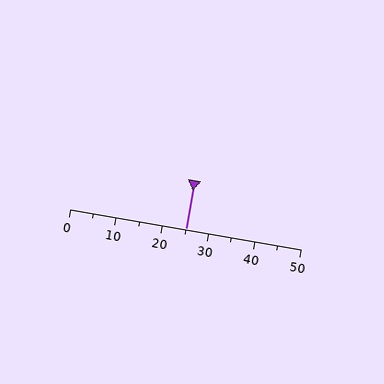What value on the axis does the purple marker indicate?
The marker indicates approximately 25.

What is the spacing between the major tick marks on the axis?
The major ticks are spaced 10 apart.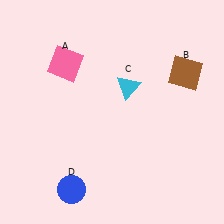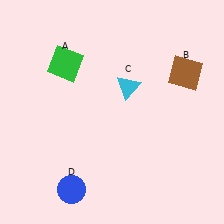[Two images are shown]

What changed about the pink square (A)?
In Image 1, A is pink. In Image 2, it changed to green.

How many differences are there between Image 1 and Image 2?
There is 1 difference between the two images.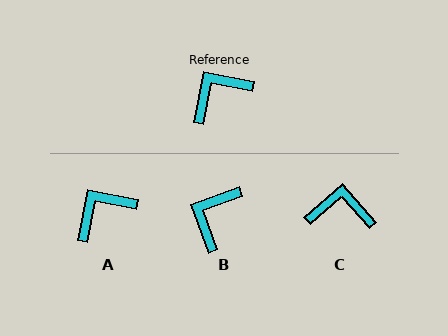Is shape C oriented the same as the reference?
No, it is off by about 37 degrees.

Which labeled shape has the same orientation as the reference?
A.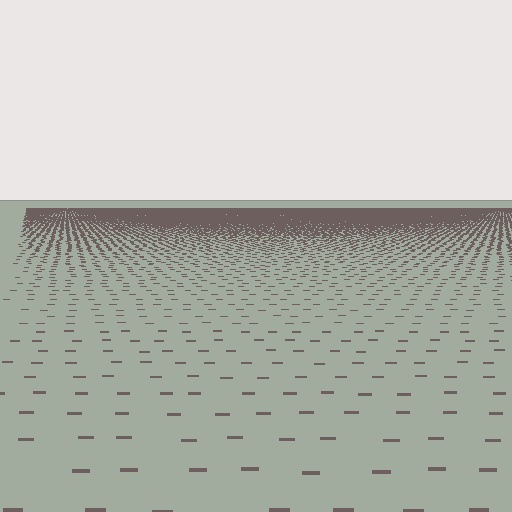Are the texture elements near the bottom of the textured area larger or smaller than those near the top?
Larger. Near the bottom, elements are closer to the viewer and appear at a bigger on-screen size.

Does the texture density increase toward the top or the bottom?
Density increases toward the top.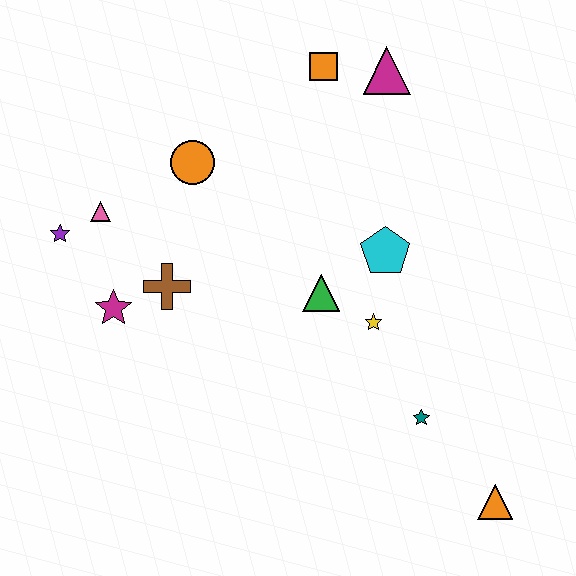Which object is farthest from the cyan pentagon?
The purple star is farthest from the cyan pentagon.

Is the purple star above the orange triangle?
Yes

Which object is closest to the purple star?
The pink triangle is closest to the purple star.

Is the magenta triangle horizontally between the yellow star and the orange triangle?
Yes